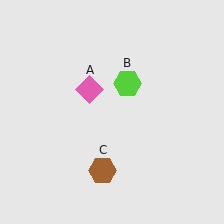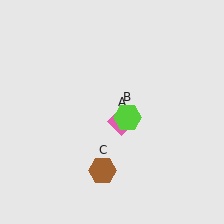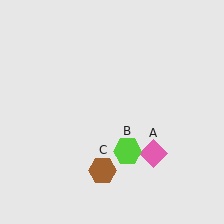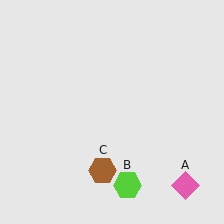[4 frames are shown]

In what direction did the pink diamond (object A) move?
The pink diamond (object A) moved down and to the right.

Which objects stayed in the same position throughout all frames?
Brown hexagon (object C) remained stationary.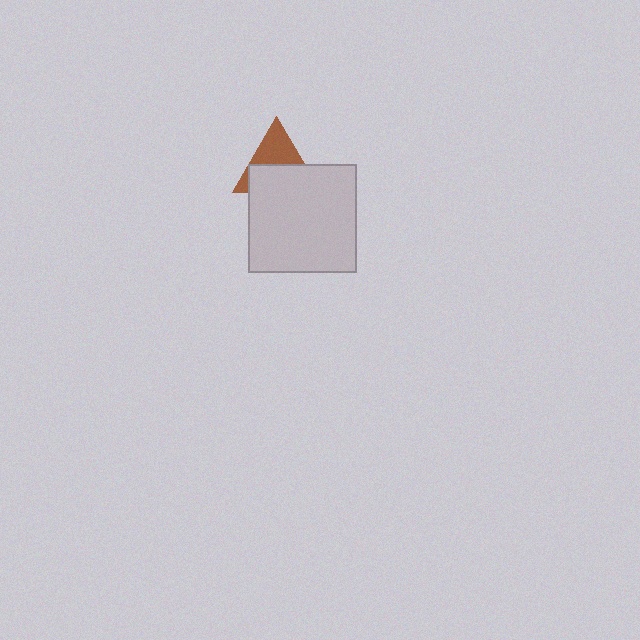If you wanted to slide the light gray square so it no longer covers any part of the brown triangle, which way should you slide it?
Slide it down — that is the most direct way to separate the two shapes.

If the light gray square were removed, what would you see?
You would see the complete brown triangle.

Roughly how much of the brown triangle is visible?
A small part of it is visible (roughly 44%).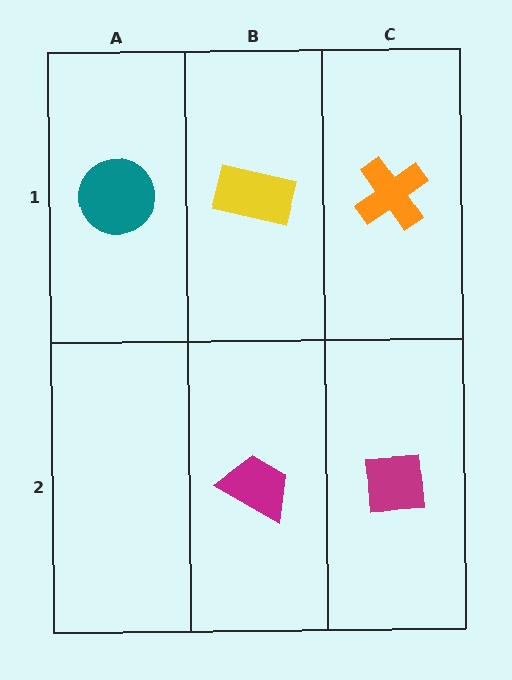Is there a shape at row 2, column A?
No, that cell is empty.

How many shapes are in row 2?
2 shapes.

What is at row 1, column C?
An orange cross.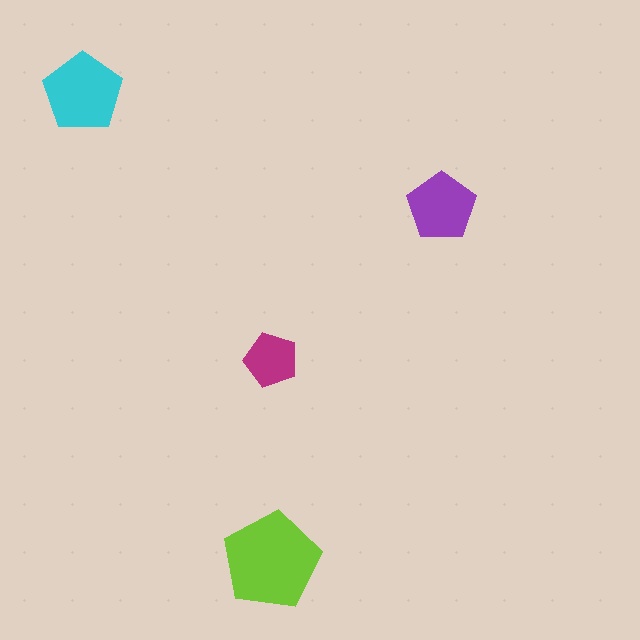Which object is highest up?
The cyan pentagon is topmost.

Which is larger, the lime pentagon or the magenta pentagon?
The lime one.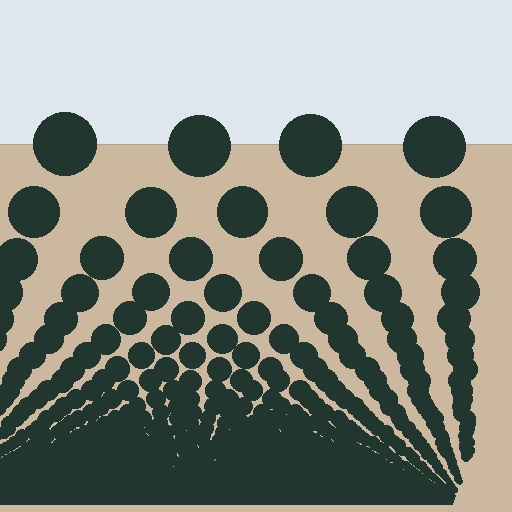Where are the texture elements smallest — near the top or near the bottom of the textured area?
Near the bottom.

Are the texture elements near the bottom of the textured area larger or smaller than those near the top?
Smaller. The gradient is inverted — elements near the bottom are smaller and denser.